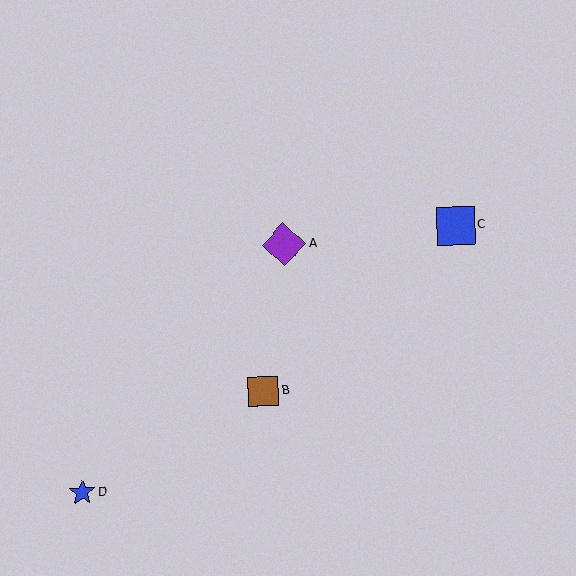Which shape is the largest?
The purple diamond (labeled A) is the largest.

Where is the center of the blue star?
The center of the blue star is at (82, 492).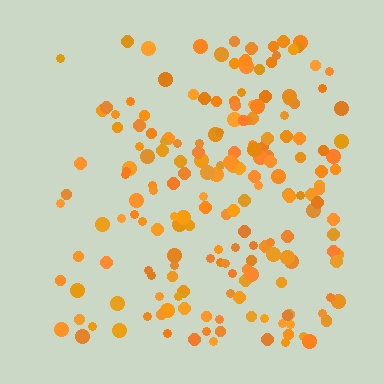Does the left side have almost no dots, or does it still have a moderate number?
Still a moderate number, just noticeably fewer than the right.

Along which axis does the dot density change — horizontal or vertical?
Horizontal.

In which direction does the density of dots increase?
From left to right, with the right side densest.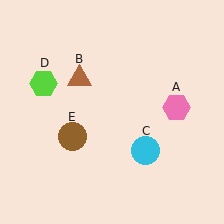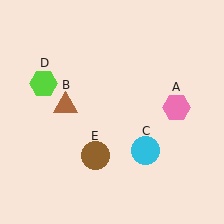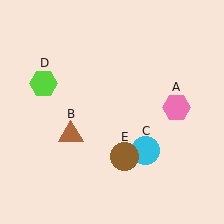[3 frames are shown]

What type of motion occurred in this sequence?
The brown triangle (object B), brown circle (object E) rotated counterclockwise around the center of the scene.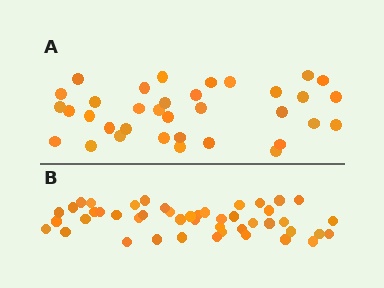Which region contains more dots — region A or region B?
Region B (the bottom region) has more dots.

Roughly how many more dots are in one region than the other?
Region B has roughly 12 or so more dots than region A.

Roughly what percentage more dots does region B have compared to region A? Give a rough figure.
About 30% more.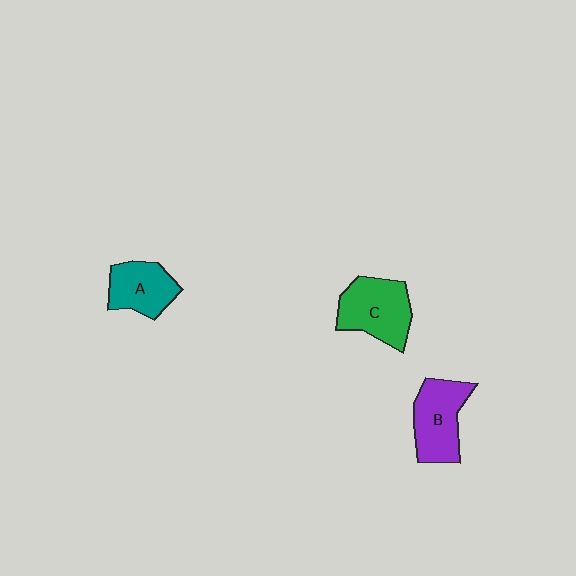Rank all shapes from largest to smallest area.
From largest to smallest: C (green), B (purple), A (teal).